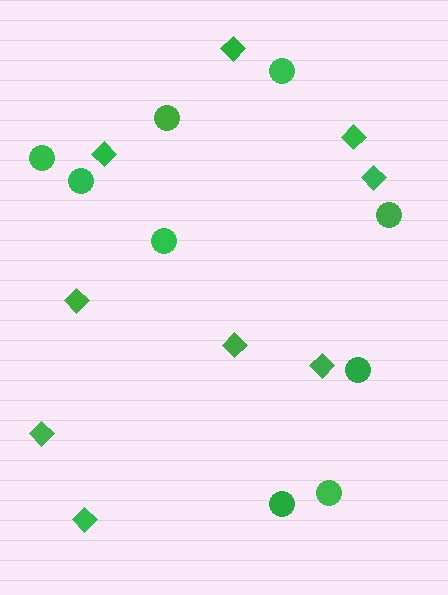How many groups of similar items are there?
There are 2 groups: one group of circles (9) and one group of diamonds (9).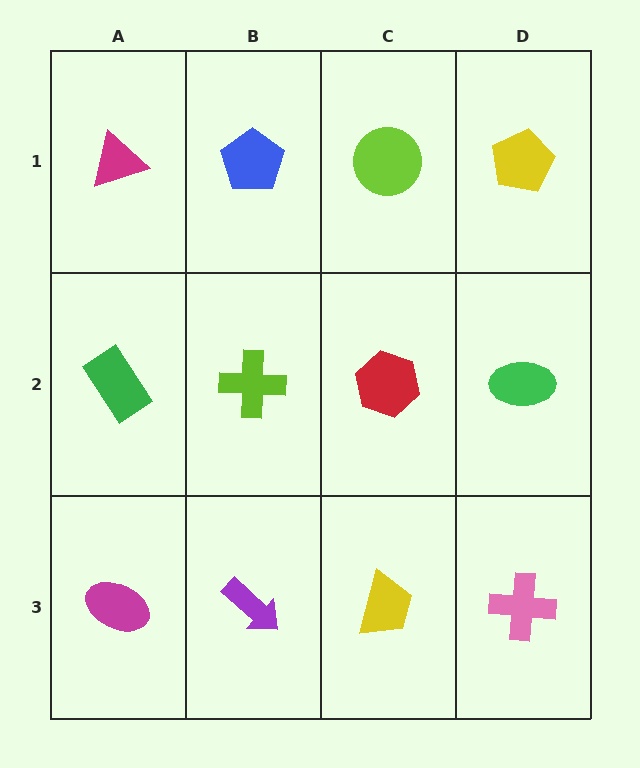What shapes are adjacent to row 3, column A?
A green rectangle (row 2, column A), a purple arrow (row 3, column B).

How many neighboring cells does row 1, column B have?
3.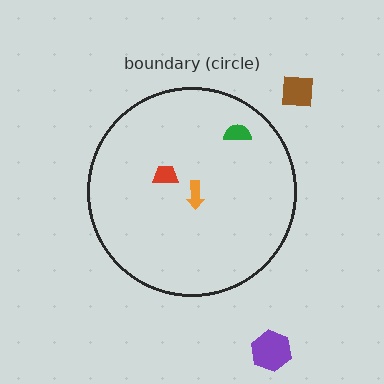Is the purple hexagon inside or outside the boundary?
Outside.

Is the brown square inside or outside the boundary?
Outside.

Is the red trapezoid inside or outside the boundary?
Inside.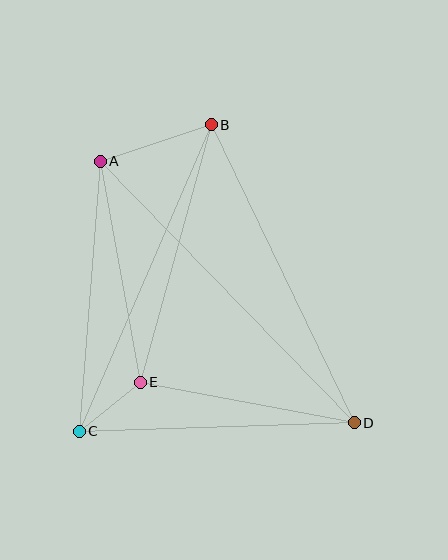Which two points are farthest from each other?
Points A and D are farthest from each other.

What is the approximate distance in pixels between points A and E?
The distance between A and E is approximately 224 pixels.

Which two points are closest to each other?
Points C and E are closest to each other.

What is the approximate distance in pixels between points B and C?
The distance between B and C is approximately 334 pixels.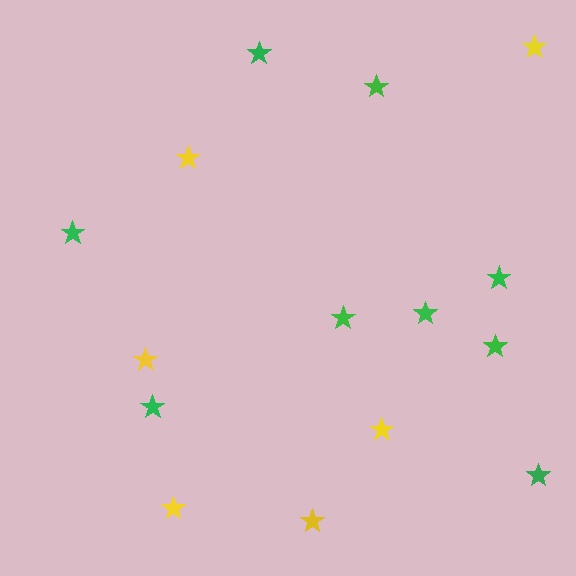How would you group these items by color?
There are 2 groups: one group of yellow stars (6) and one group of green stars (9).